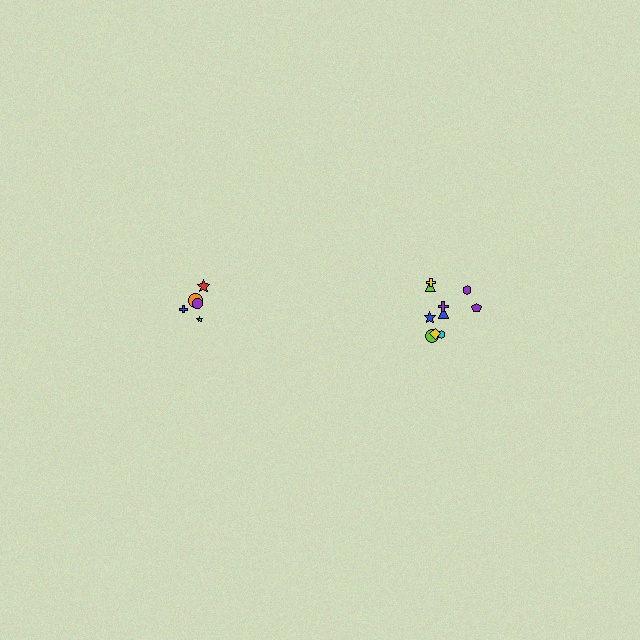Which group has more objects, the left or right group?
The right group.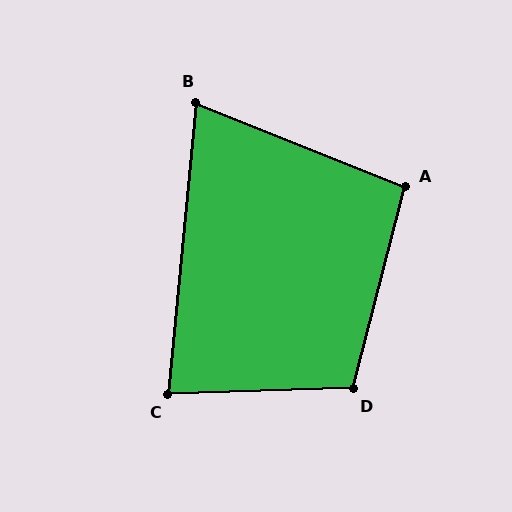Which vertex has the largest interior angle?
D, at approximately 106 degrees.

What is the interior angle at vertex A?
Approximately 97 degrees (obtuse).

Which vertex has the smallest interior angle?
B, at approximately 74 degrees.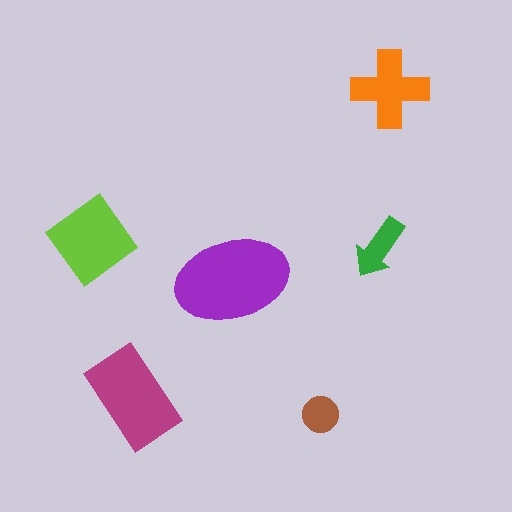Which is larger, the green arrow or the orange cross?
The orange cross.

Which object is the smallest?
The brown circle.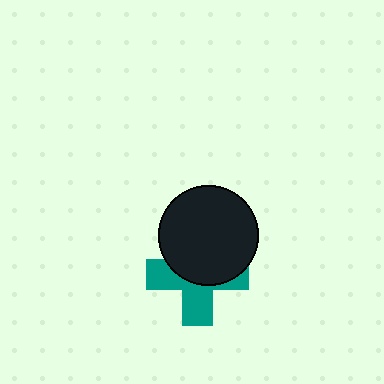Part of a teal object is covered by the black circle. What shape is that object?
It is a cross.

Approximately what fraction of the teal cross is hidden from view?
Roughly 52% of the teal cross is hidden behind the black circle.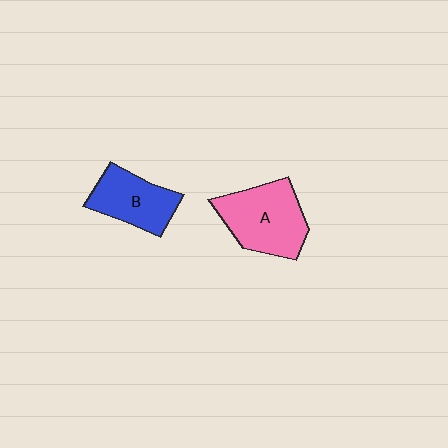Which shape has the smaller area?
Shape B (blue).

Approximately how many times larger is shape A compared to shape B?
Approximately 1.3 times.